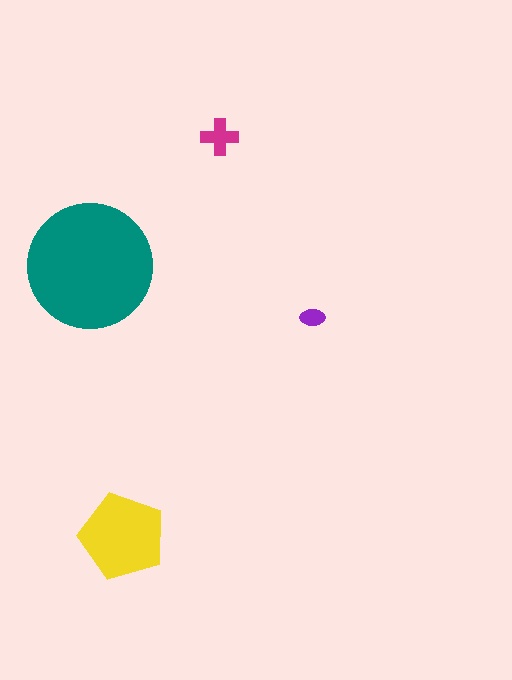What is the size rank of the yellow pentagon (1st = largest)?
2nd.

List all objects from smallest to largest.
The purple ellipse, the magenta cross, the yellow pentagon, the teal circle.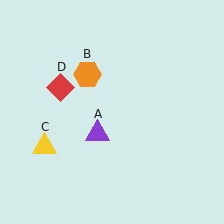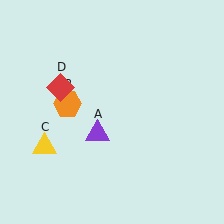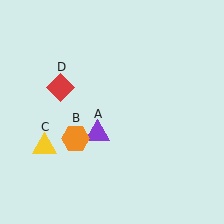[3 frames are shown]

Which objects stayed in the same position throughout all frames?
Purple triangle (object A) and yellow triangle (object C) and red diamond (object D) remained stationary.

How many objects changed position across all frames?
1 object changed position: orange hexagon (object B).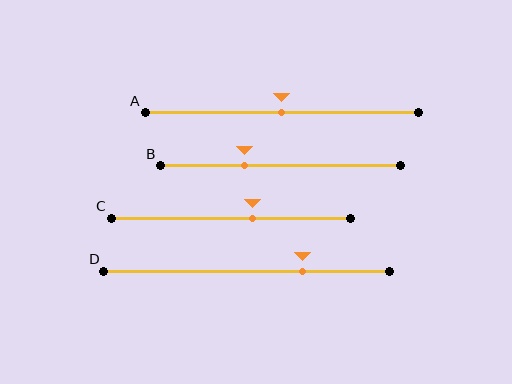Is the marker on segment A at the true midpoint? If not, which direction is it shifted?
Yes, the marker on segment A is at the true midpoint.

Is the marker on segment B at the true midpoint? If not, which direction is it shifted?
No, the marker on segment B is shifted to the left by about 15% of the segment length.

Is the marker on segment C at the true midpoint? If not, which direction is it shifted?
No, the marker on segment C is shifted to the right by about 9% of the segment length.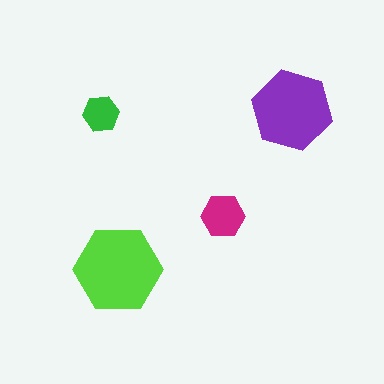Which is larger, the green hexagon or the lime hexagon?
The lime one.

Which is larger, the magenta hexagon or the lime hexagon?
The lime one.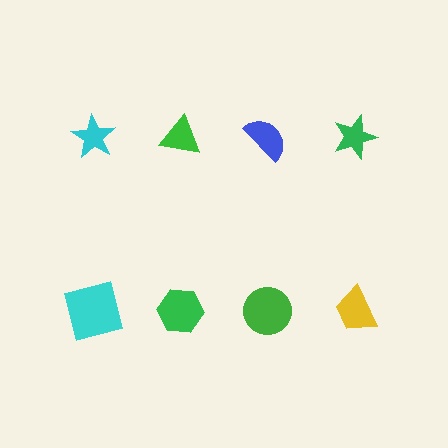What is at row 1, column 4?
A green star.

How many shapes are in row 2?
4 shapes.